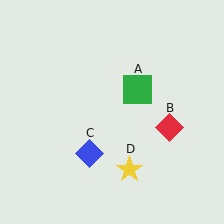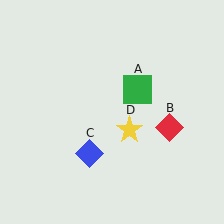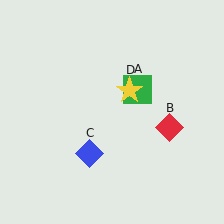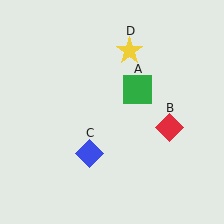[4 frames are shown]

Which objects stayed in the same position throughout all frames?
Green square (object A) and red diamond (object B) and blue diamond (object C) remained stationary.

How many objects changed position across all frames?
1 object changed position: yellow star (object D).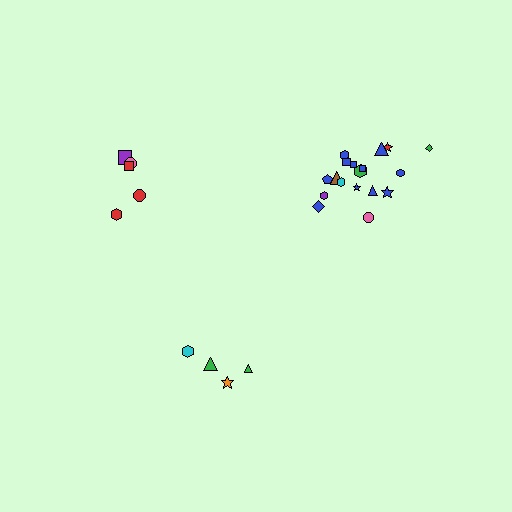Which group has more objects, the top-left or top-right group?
The top-right group.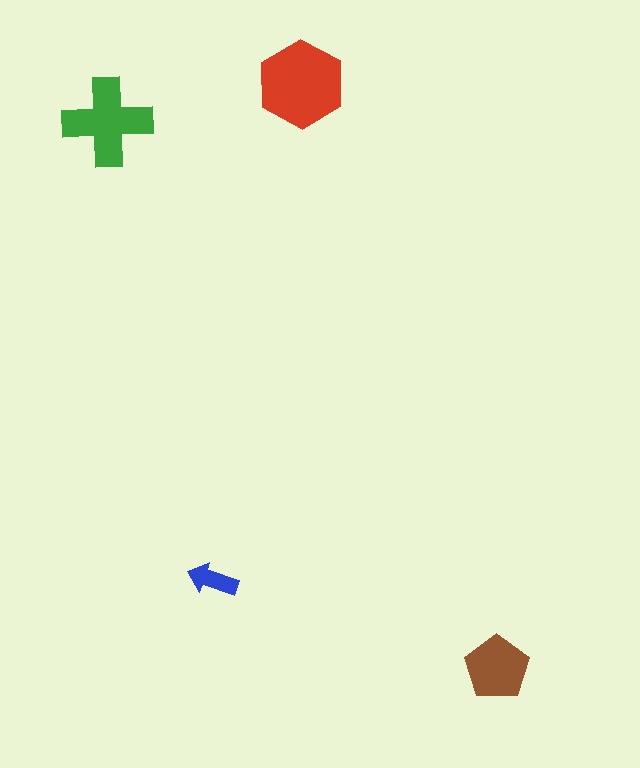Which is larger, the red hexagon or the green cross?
The red hexagon.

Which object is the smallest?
The blue arrow.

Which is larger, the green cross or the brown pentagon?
The green cross.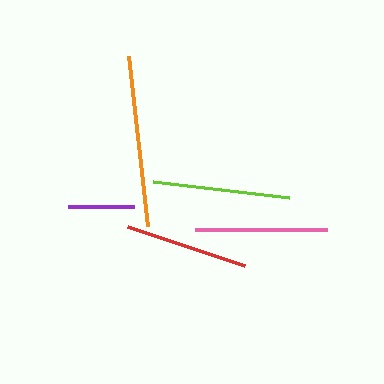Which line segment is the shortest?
The purple line is the shortest at approximately 66 pixels.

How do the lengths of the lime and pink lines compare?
The lime and pink lines are approximately the same length.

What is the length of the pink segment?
The pink segment is approximately 132 pixels long.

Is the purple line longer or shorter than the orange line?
The orange line is longer than the purple line.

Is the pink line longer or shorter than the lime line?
The lime line is longer than the pink line.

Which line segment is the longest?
The orange line is the longest at approximately 170 pixels.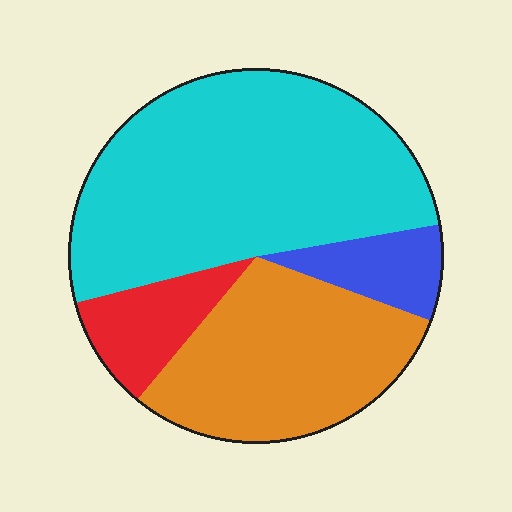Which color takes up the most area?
Cyan, at roughly 50%.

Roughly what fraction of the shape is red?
Red takes up less than a sixth of the shape.